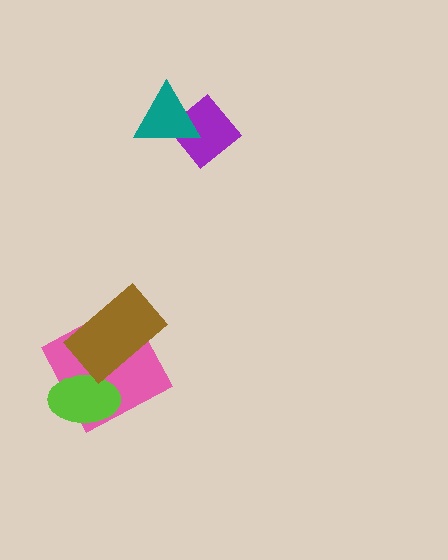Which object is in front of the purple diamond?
The teal triangle is in front of the purple diamond.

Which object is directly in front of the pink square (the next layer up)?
The lime ellipse is directly in front of the pink square.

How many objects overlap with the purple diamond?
1 object overlaps with the purple diamond.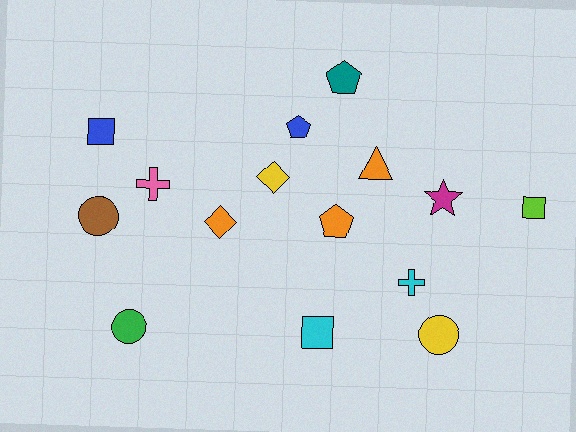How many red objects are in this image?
There are no red objects.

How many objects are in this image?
There are 15 objects.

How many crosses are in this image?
There are 2 crosses.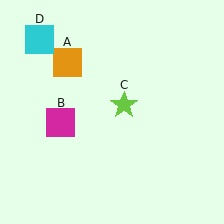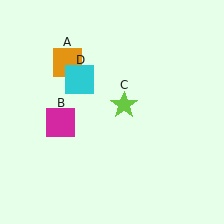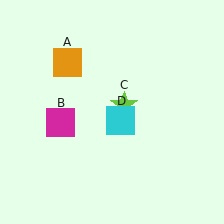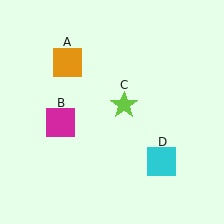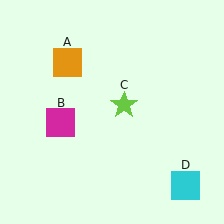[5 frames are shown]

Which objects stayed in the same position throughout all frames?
Orange square (object A) and magenta square (object B) and lime star (object C) remained stationary.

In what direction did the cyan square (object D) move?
The cyan square (object D) moved down and to the right.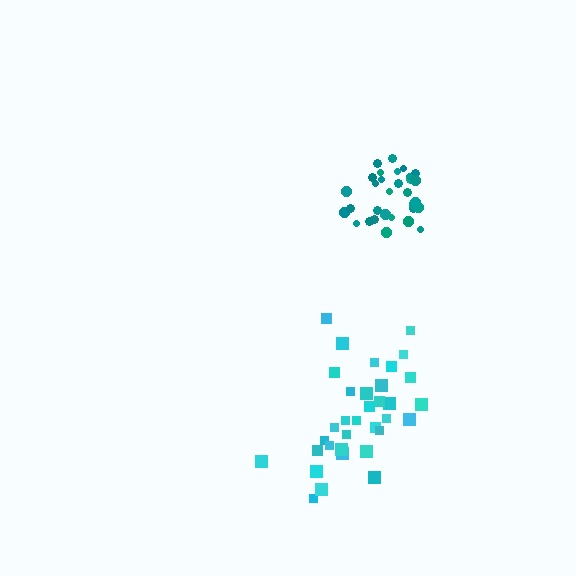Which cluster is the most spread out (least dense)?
Cyan.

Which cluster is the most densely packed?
Teal.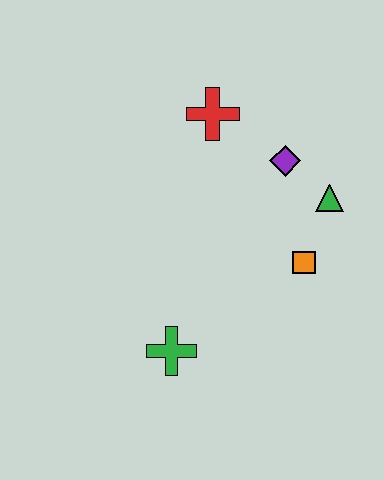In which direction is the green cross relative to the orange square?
The green cross is to the left of the orange square.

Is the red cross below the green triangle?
No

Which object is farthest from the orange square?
The red cross is farthest from the orange square.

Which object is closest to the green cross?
The orange square is closest to the green cross.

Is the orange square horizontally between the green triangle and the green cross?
Yes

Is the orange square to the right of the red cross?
Yes